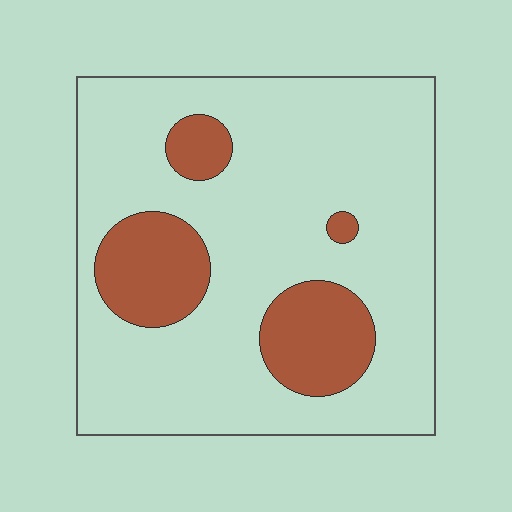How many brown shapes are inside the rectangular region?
4.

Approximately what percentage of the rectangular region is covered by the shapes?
Approximately 20%.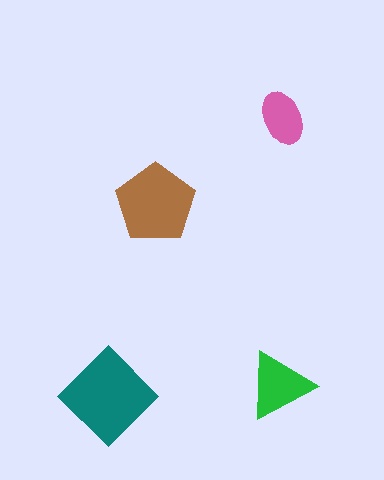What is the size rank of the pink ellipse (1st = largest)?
4th.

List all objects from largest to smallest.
The teal diamond, the brown pentagon, the green triangle, the pink ellipse.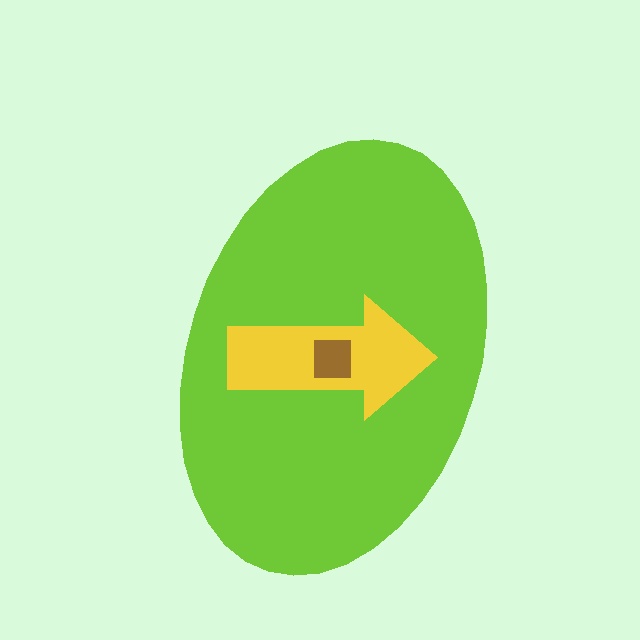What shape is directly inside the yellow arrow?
The brown square.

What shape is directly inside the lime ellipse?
The yellow arrow.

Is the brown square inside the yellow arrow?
Yes.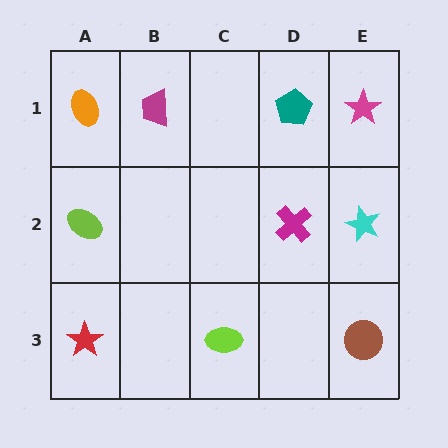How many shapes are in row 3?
3 shapes.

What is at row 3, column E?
A brown circle.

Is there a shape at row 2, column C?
No, that cell is empty.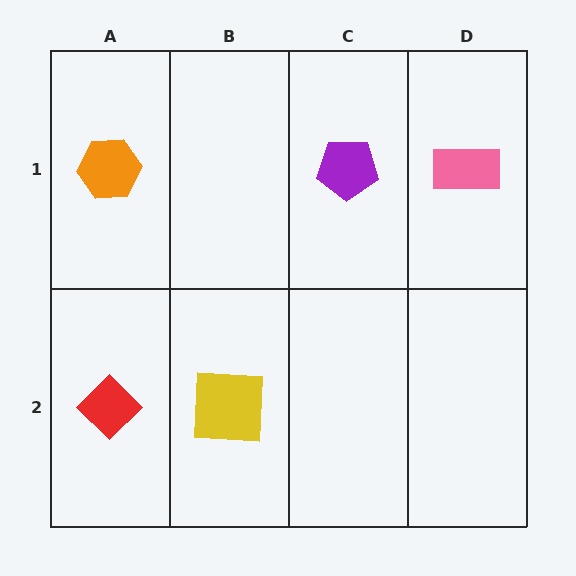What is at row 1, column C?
A purple pentagon.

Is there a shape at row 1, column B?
No, that cell is empty.